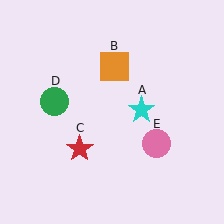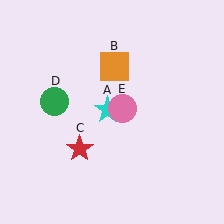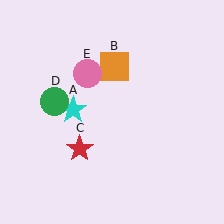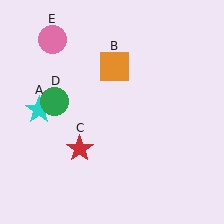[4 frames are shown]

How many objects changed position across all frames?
2 objects changed position: cyan star (object A), pink circle (object E).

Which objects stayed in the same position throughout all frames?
Orange square (object B) and red star (object C) and green circle (object D) remained stationary.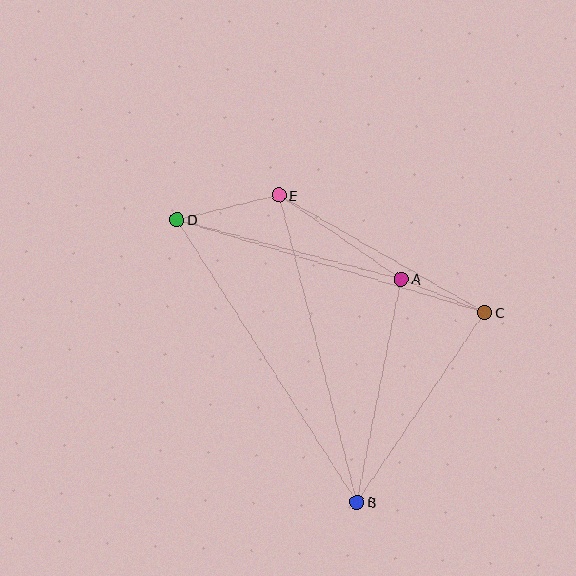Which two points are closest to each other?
Points A and C are closest to each other.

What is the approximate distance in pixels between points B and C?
The distance between B and C is approximately 229 pixels.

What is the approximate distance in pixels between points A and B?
The distance between A and B is approximately 227 pixels.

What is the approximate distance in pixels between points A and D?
The distance between A and D is approximately 232 pixels.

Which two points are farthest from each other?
Points B and D are farthest from each other.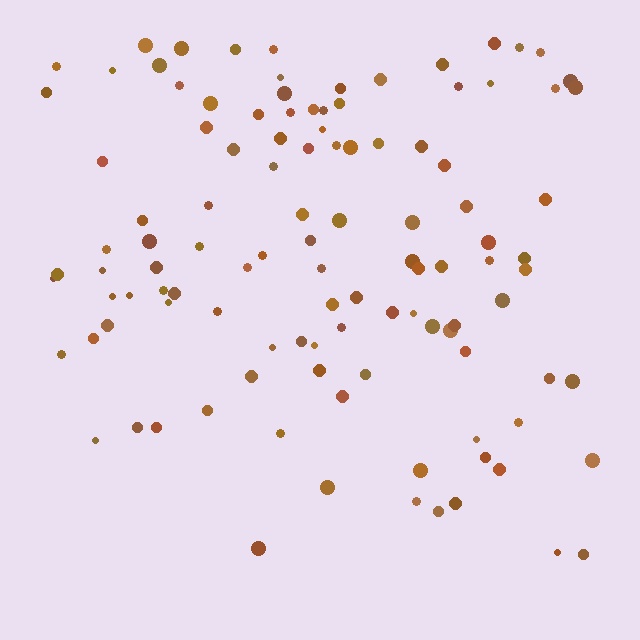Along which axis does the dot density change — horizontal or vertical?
Vertical.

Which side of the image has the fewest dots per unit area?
The bottom.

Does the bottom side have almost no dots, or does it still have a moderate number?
Still a moderate number, just noticeably fewer than the top.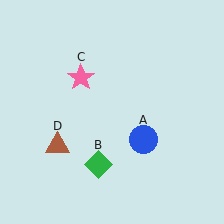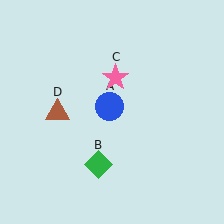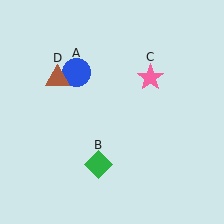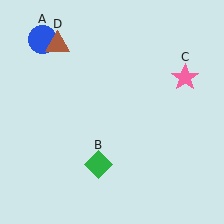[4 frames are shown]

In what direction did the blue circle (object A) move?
The blue circle (object A) moved up and to the left.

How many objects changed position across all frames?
3 objects changed position: blue circle (object A), pink star (object C), brown triangle (object D).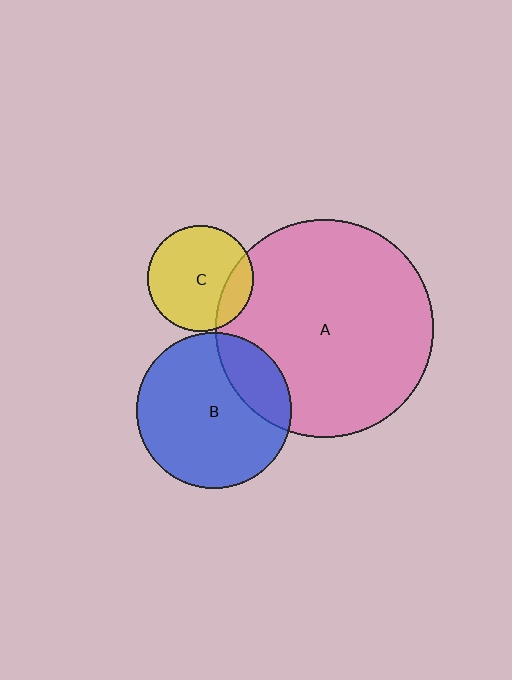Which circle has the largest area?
Circle A (pink).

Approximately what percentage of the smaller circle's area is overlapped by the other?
Approximately 20%.